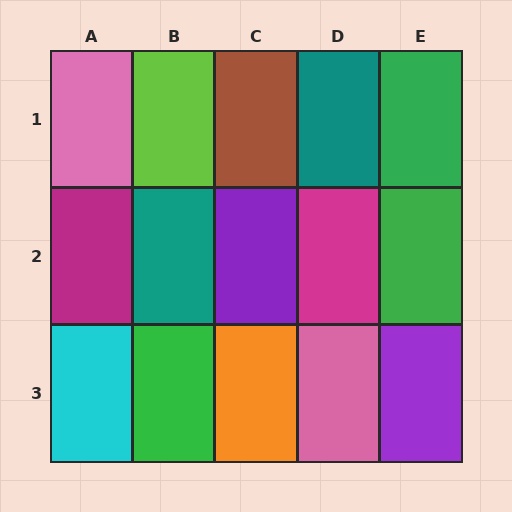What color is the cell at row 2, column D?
Magenta.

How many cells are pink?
2 cells are pink.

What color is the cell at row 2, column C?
Purple.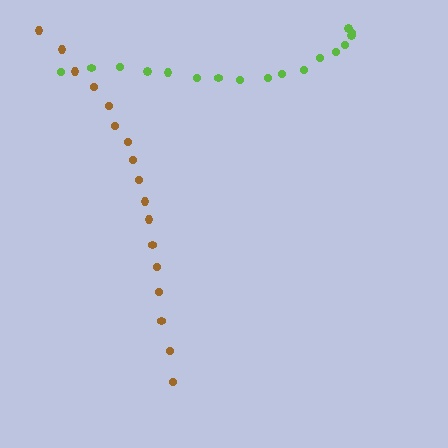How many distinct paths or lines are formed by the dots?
There are 2 distinct paths.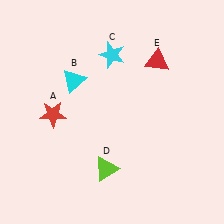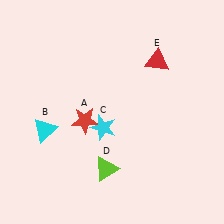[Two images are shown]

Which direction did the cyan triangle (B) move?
The cyan triangle (B) moved down.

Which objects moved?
The objects that moved are: the red star (A), the cyan triangle (B), the cyan star (C).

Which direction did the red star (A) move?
The red star (A) moved right.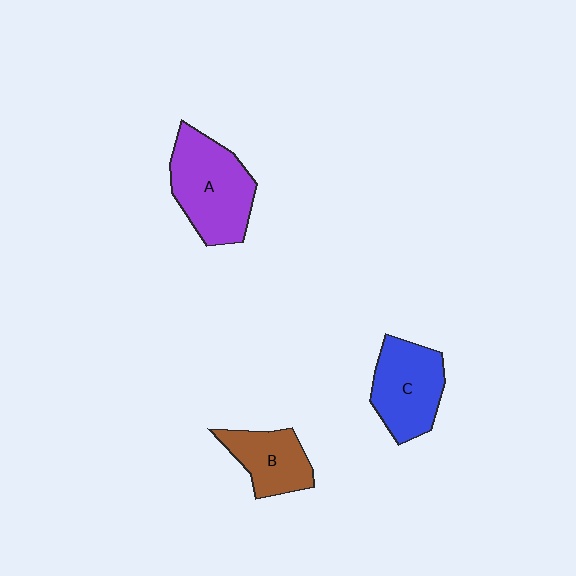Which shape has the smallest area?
Shape B (brown).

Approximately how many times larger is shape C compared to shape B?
Approximately 1.3 times.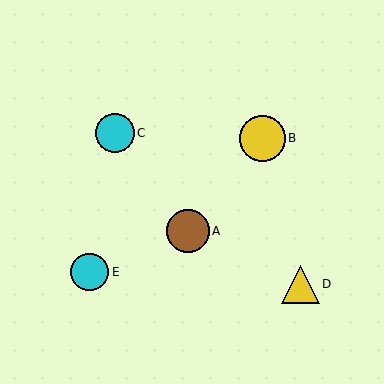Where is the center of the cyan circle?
The center of the cyan circle is at (90, 272).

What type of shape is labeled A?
Shape A is a brown circle.